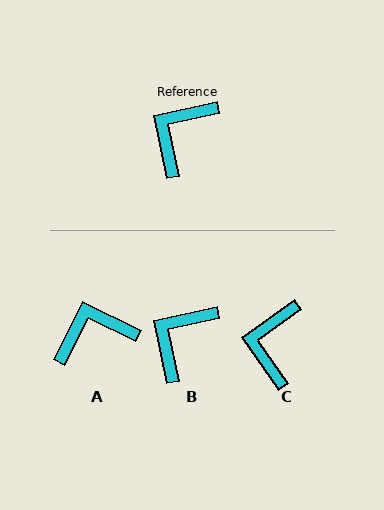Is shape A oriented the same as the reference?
No, it is off by about 39 degrees.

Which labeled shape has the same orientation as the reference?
B.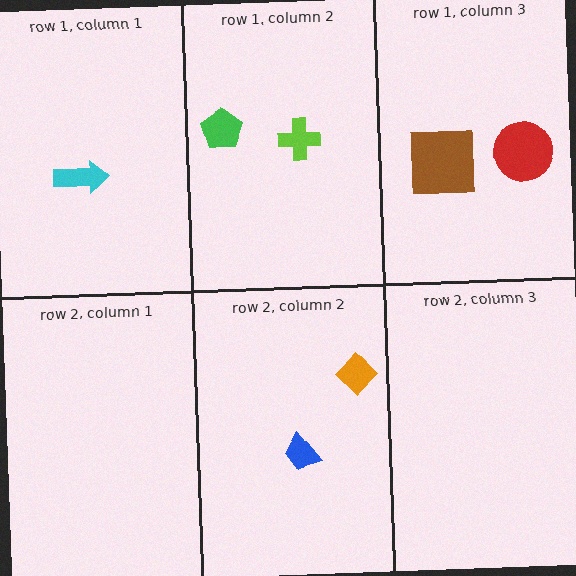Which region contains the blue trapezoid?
The row 2, column 2 region.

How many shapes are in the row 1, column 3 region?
2.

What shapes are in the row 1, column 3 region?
The red circle, the brown square.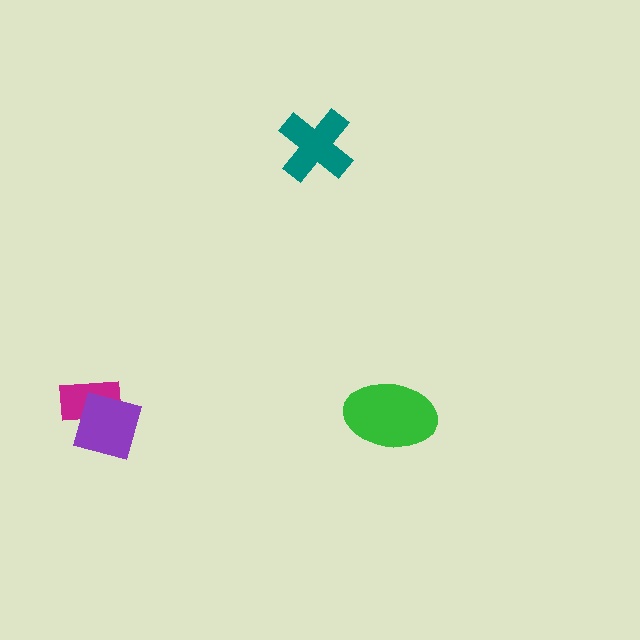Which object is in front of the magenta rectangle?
The purple square is in front of the magenta rectangle.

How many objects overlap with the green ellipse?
0 objects overlap with the green ellipse.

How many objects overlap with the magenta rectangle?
1 object overlaps with the magenta rectangle.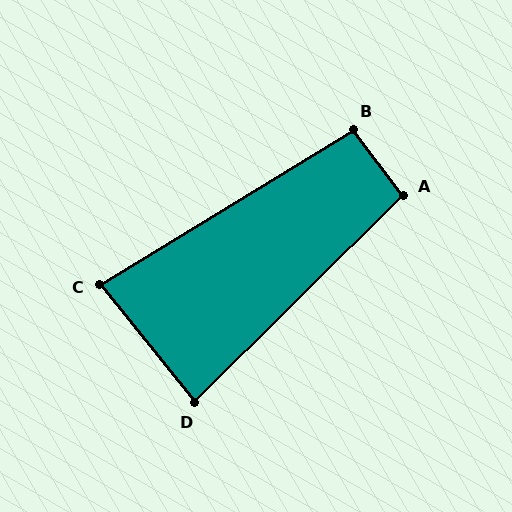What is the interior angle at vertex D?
Approximately 84 degrees (acute).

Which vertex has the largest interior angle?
A, at approximately 97 degrees.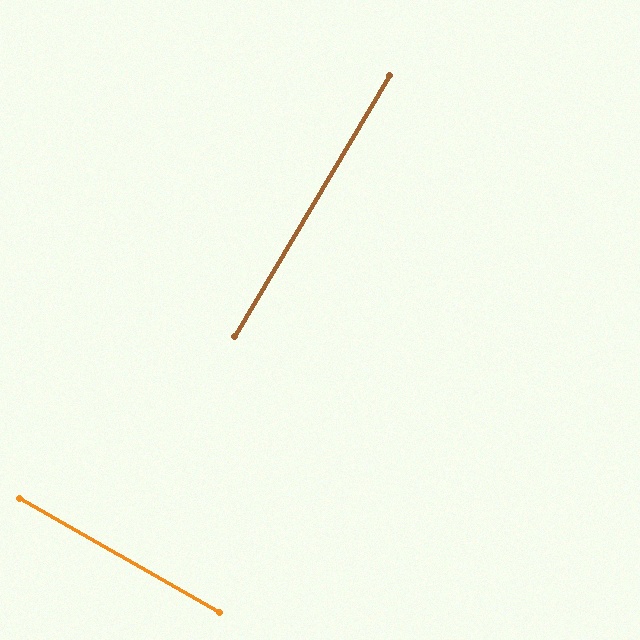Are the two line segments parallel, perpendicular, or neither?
Perpendicular — they meet at approximately 89°.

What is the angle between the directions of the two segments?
Approximately 89 degrees.